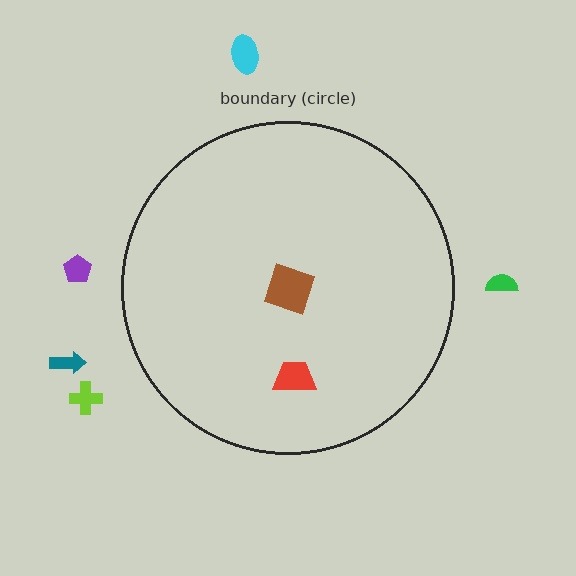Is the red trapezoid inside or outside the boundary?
Inside.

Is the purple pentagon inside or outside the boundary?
Outside.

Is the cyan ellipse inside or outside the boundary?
Outside.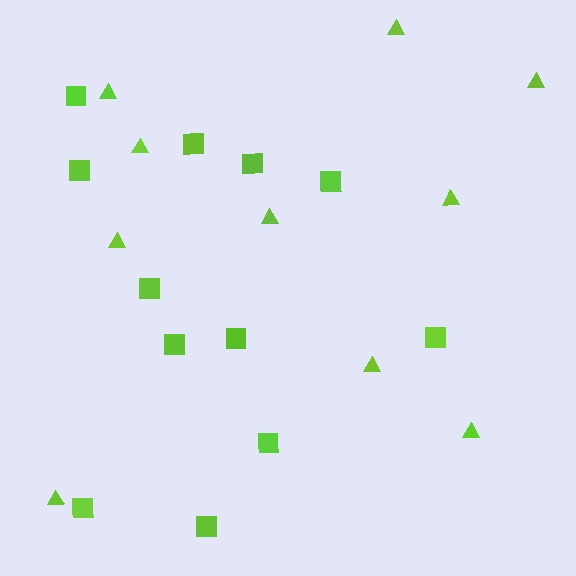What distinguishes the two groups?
There are 2 groups: one group of squares (12) and one group of triangles (10).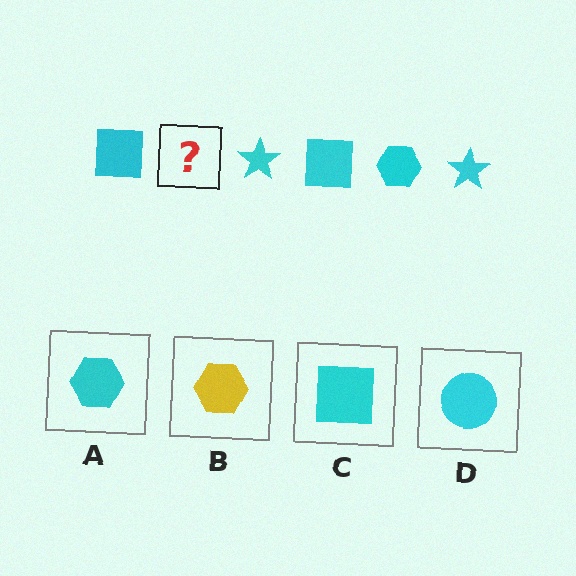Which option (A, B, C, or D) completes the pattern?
A.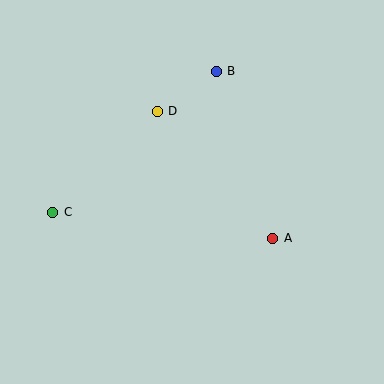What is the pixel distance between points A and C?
The distance between A and C is 222 pixels.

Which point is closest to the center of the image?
Point D at (157, 111) is closest to the center.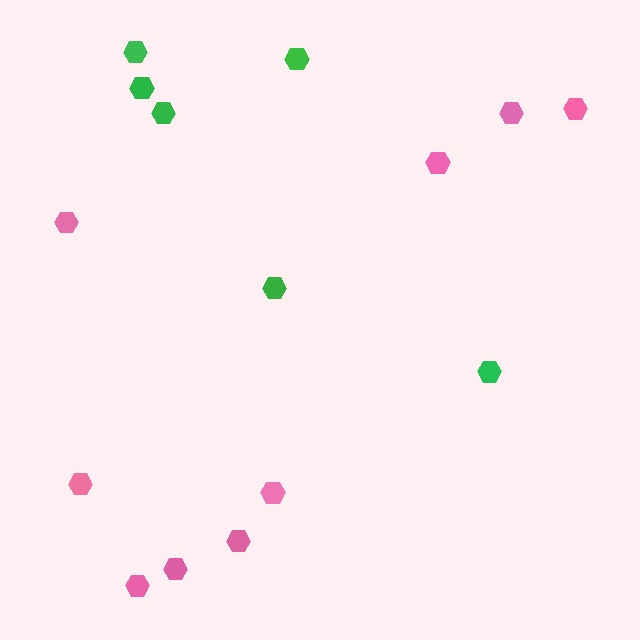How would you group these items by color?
There are 2 groups: one group of green hexagons (6) and one group of pink hexagons (9).